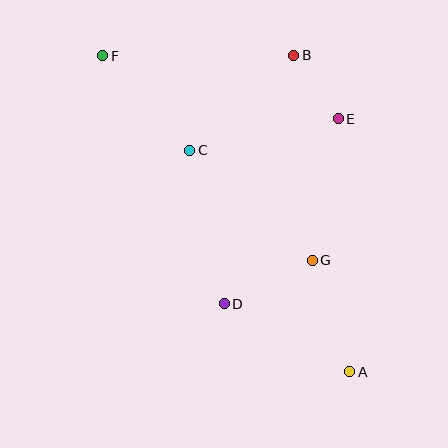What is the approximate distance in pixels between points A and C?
The distance between A and C is approximately 273 pixels.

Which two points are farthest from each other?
Points A and F are farthest from each other.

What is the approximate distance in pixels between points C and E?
The distance between C and E is approximately 152 pixels.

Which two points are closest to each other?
Points B and E are closest to each other.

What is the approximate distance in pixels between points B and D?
The distance between B and D is approximately 258 pixels.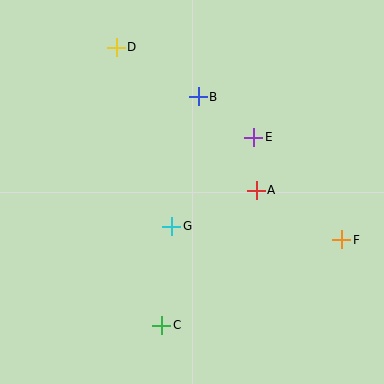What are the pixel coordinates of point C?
Point C is at (162, 325).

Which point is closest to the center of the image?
Point G at (172, 226) is closest to the center.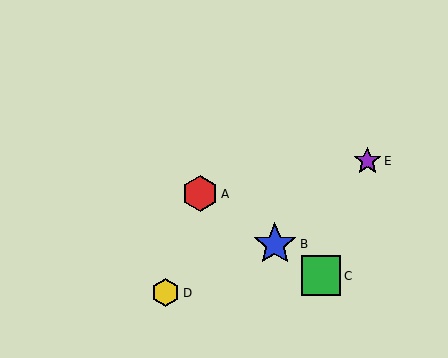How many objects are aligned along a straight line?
3 objects (A, B, C) are aligned along a straight line.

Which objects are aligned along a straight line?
Objects A, B, C are aligned along a straight line.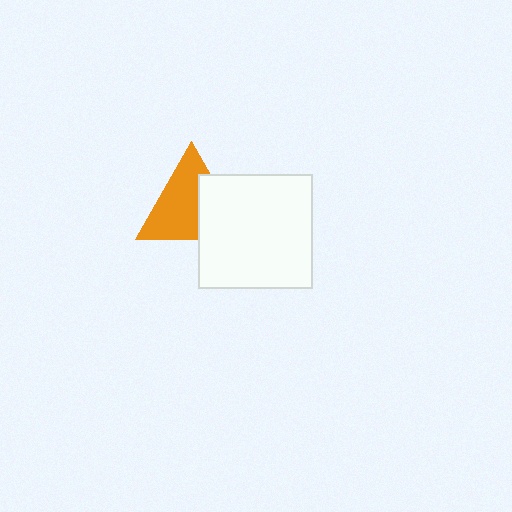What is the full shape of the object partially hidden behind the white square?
The partially hidden object is an orange triangle.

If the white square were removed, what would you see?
You would see the complete orange triangle.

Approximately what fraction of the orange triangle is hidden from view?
Roughly 37% of the orange triangle is hidden behind the white square.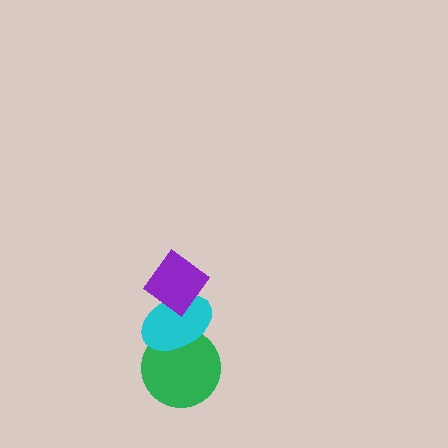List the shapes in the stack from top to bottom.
From top to bottom: the purple diamond, the cyan ellipse, the green circle.